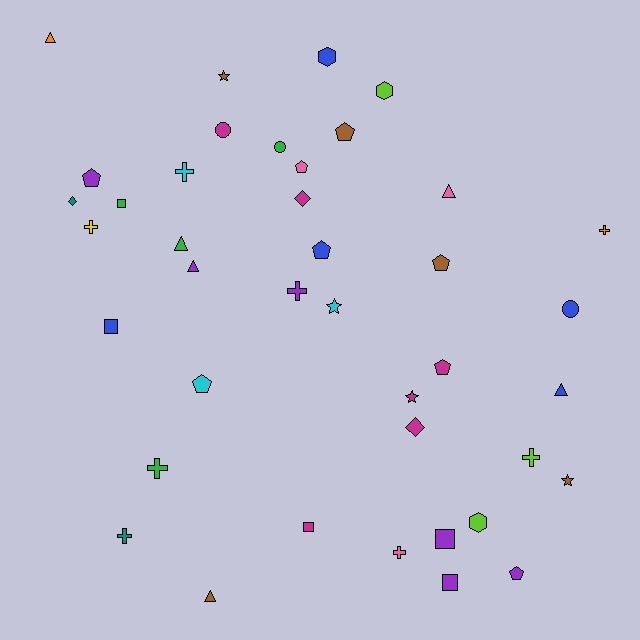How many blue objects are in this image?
There are 5 blue objects.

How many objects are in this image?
There are 40 objects.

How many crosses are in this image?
There are 8 crosses.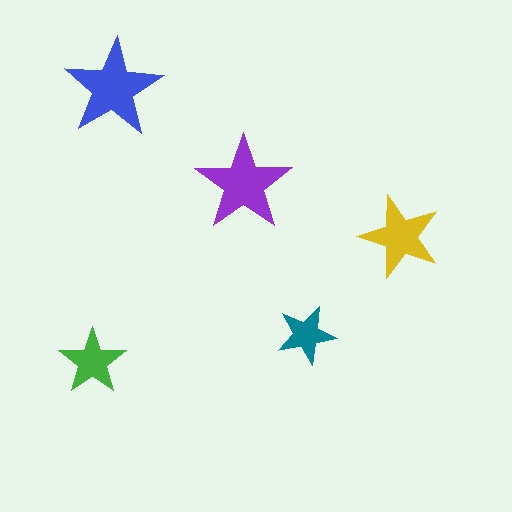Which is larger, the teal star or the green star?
The green one.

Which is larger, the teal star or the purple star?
The purple one.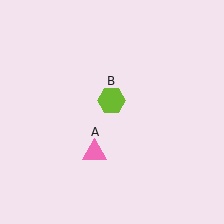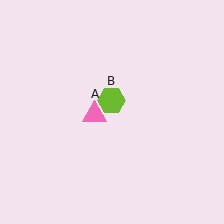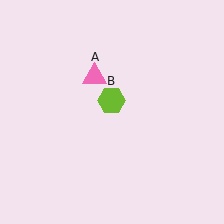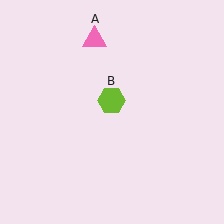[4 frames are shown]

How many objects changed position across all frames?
1 object changed position: pink triangle (object A).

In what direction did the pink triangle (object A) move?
The pink triangle (object A) moved up.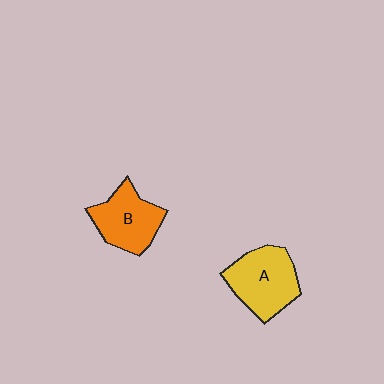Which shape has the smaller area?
Shape B (orange).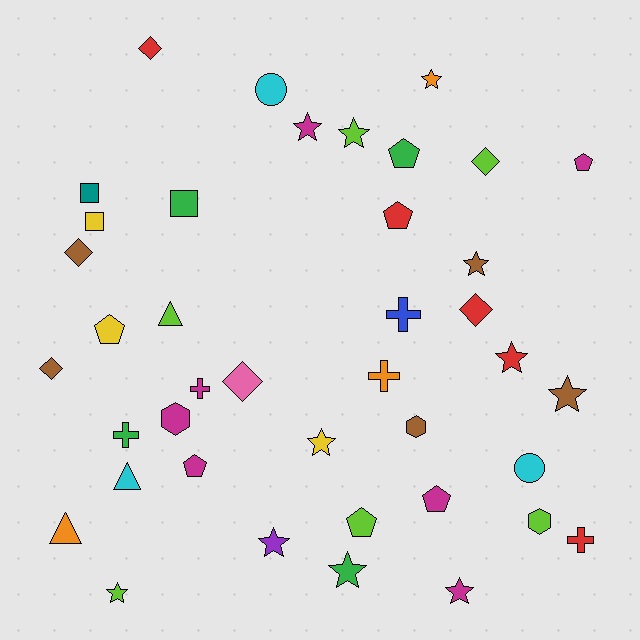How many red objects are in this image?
There are 5 red objects.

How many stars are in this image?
There are 11 stars.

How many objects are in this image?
There are 40 objects.